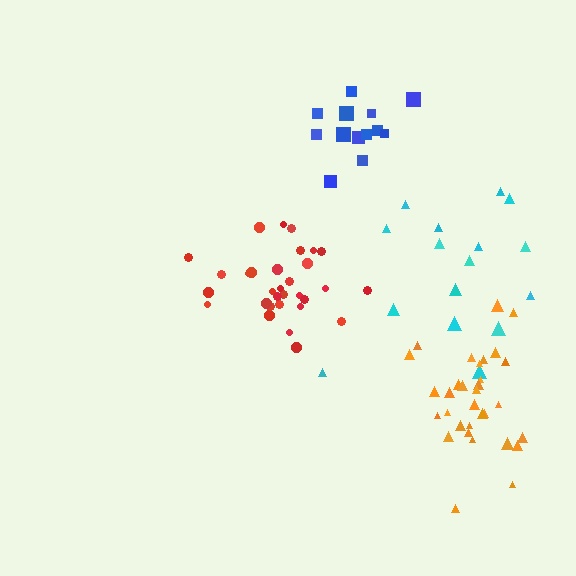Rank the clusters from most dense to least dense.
orange, red, blue, cyan.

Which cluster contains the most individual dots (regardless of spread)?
Orange (32).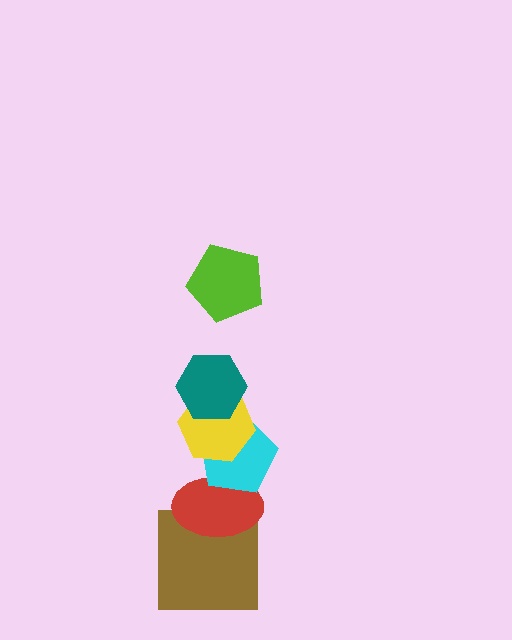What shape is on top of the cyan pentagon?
The yellow hexagon is on top of the cyan pentagon.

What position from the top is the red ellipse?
The red ellipse is 5th from the top.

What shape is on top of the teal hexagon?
The lime pentagon is on top of the teal hexagon.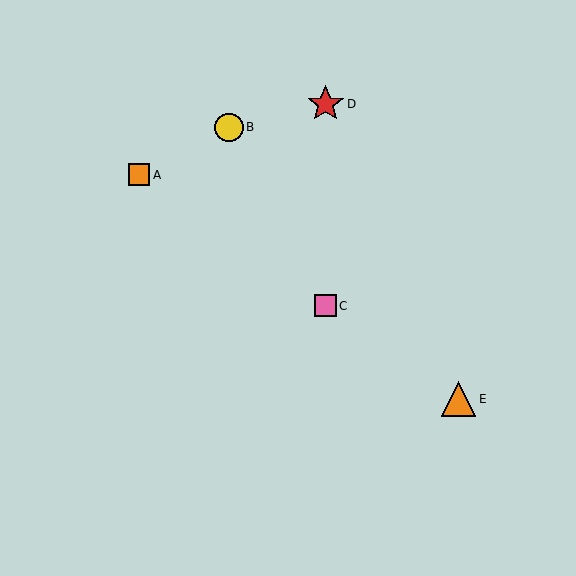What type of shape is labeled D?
Shape D is a red star.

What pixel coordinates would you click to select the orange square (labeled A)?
Click at (139, 175) to select the orange square A.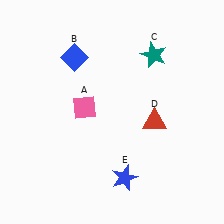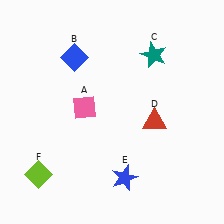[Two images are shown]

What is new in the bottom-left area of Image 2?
A lime diamond (F) was added in the bottom-left area of Image 2.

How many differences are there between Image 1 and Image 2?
There is 1 difference between the two images.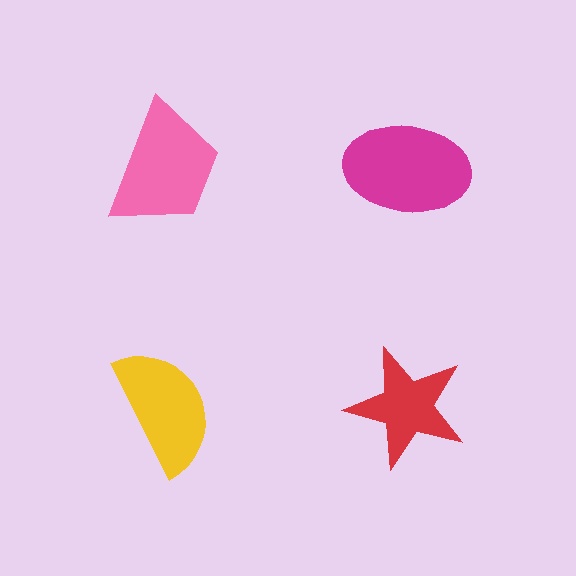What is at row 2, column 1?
A yellow semicircle.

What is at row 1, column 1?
A pink trapezoid.